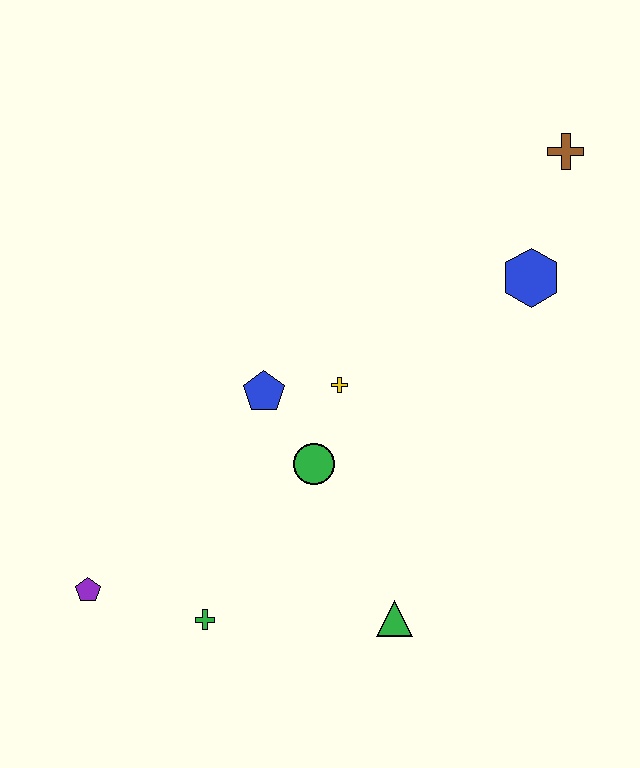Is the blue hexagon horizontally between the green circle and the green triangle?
No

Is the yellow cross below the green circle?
No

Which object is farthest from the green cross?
The brown cross is farthest from the green cross.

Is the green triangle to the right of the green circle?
Yes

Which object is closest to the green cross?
The purple pentagon is closest to the green cross.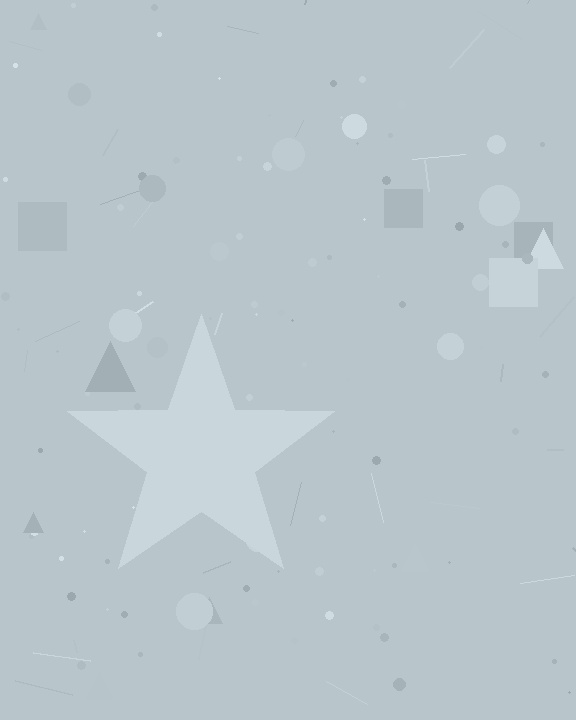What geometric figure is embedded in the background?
A star is embedded in the background.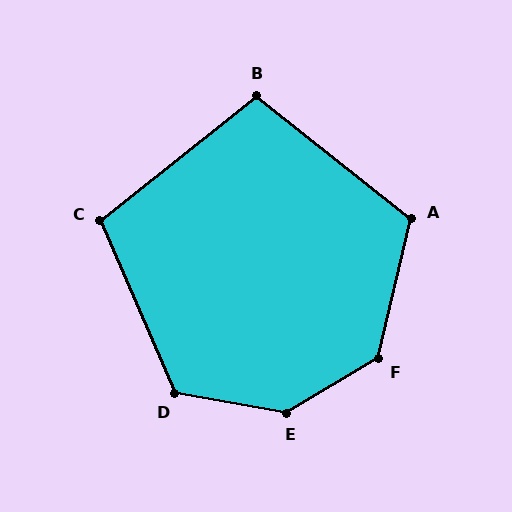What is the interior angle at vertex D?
Approximately 123 degrees (obtuse).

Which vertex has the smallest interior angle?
B, at approximately 103 degrees.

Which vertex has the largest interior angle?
E, at approximately 140 degrees.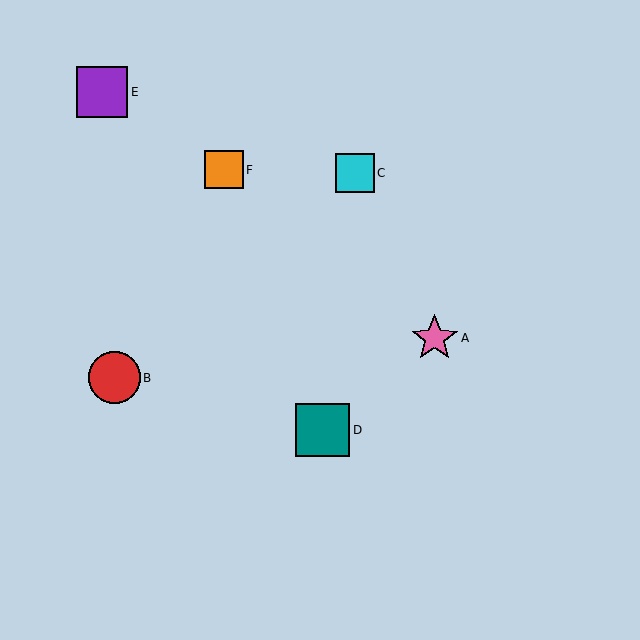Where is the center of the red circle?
The center of the red circle is at (114, 378).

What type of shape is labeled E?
Shape E is a purple square.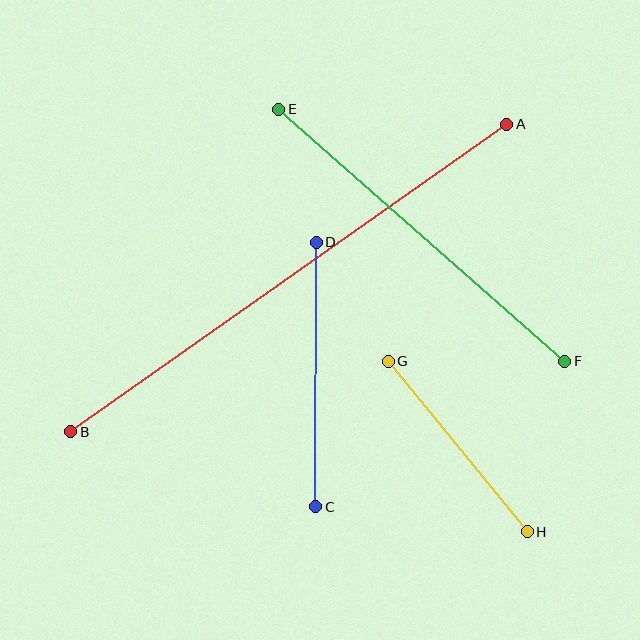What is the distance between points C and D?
The distance is approximately 264 pixels.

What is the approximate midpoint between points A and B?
The midpoint is at approximately (289, 278) pixels.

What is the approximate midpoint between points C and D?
The midpoint is at approximately (316, 374) pixels.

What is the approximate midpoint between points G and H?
The midpoint is at approximately (458, 446) pixels.